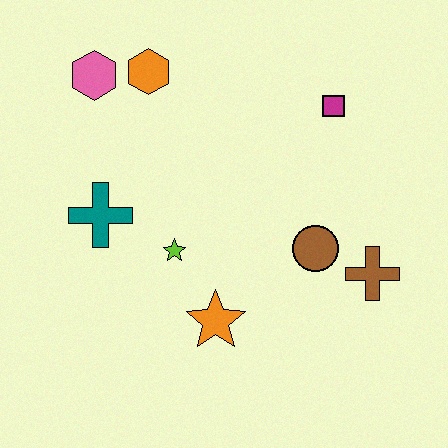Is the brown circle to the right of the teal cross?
Yes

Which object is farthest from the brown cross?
The pink hexagon is farthest from the brown cross.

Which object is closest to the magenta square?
The brown circle is closest to the magenta square.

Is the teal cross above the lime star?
Yes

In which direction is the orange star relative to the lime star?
The orange star is below the lime star.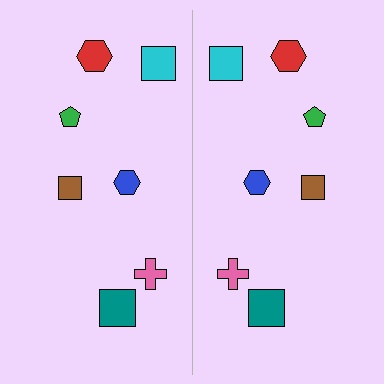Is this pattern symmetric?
Yes, this pattern has bilateral (reflection) symmetry.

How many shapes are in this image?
There are 14 shapes in this image.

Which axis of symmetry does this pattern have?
The pattern has a vertical axis of symmetry running through the center of the image.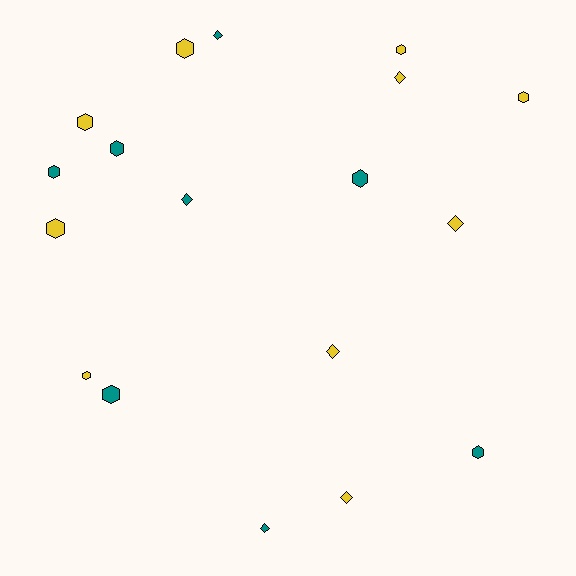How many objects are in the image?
There are 18 objects.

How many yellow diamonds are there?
There are 4 yellow diamonds.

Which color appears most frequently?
Yellow, with 10 objects.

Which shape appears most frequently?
Hexagon, with 11 objects.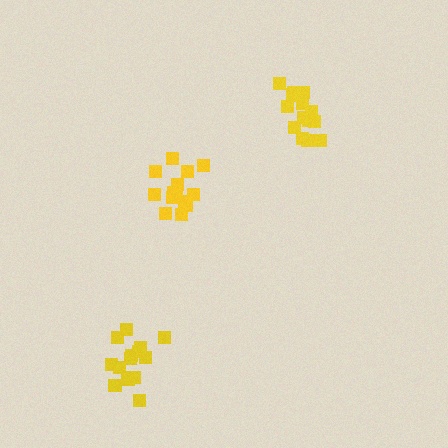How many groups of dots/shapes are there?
There are 3 groups.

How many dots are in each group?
Group 1: 15 dots, Group 2: 15 dots, Group 3: 15 dots (45 total).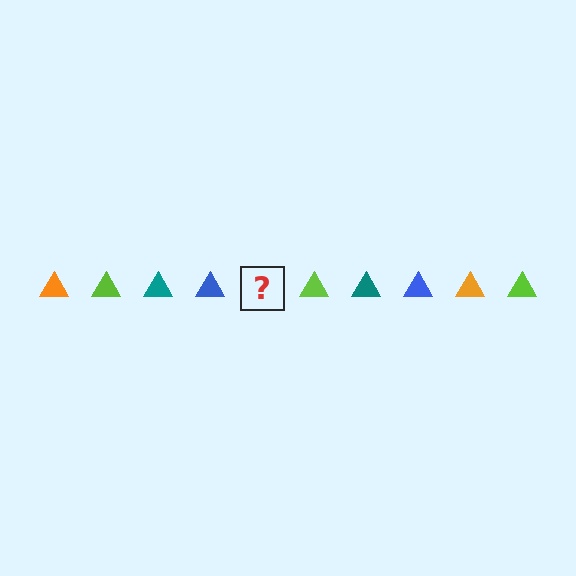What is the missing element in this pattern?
The missing element is an orange triangle.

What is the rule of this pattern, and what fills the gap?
The rule is that the pattern cycles through orange, lime, teal, blue triangles. The gap should be filled with an orange triangle.